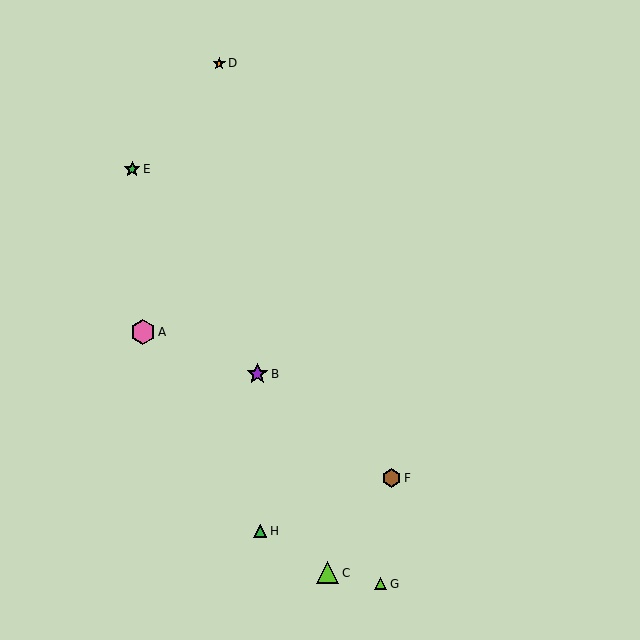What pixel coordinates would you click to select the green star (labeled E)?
Click at (132, 169) to select the green star E.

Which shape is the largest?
The pink hexagon (labeled A) is the largest.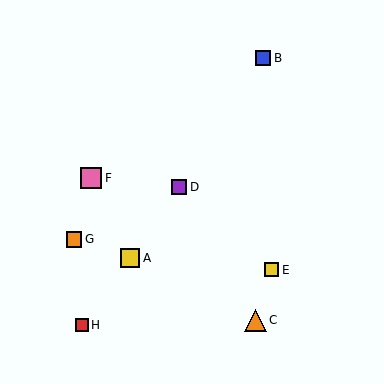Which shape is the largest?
The orange triangle (labeled C) is the largest.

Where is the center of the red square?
The center of the red square is at (82, 325).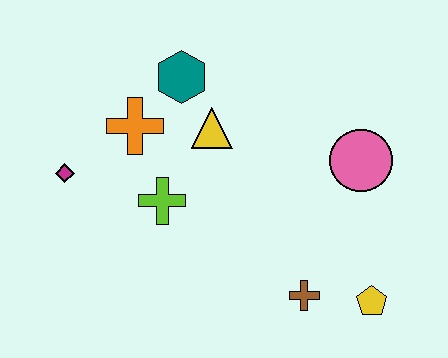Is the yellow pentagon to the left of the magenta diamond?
No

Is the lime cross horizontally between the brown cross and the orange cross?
Yes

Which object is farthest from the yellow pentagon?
The magenta diamond is farthest from the yellow pentagon.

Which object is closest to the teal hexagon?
The yellow triangle is closest to the teal hexagon.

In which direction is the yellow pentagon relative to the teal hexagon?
The yellow pentagon is below the teal hexagon.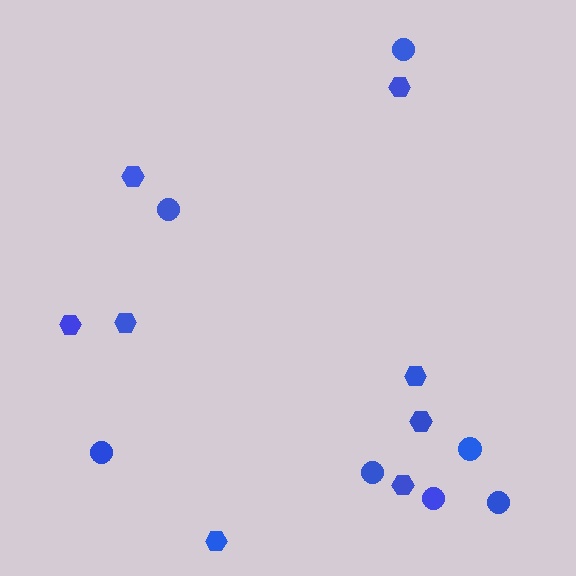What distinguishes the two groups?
There are 2 groups: one group of circles (7) and one group of hexagons (8).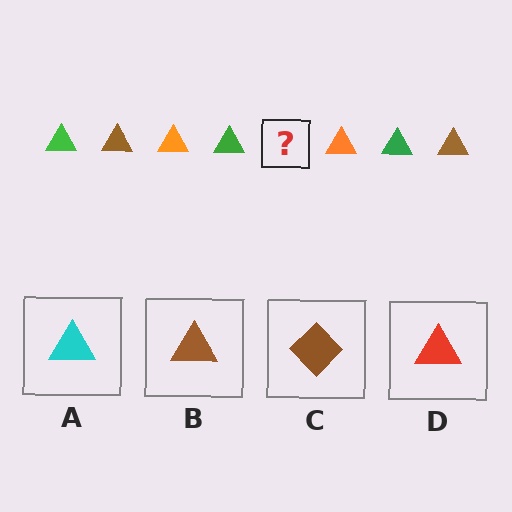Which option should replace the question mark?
Option B.